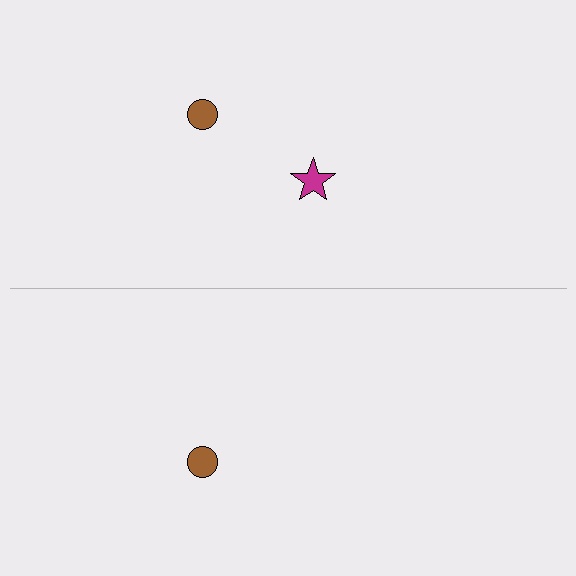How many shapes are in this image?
There are 3 shapes in this image.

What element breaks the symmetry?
A magenta star is missing from the bottom side.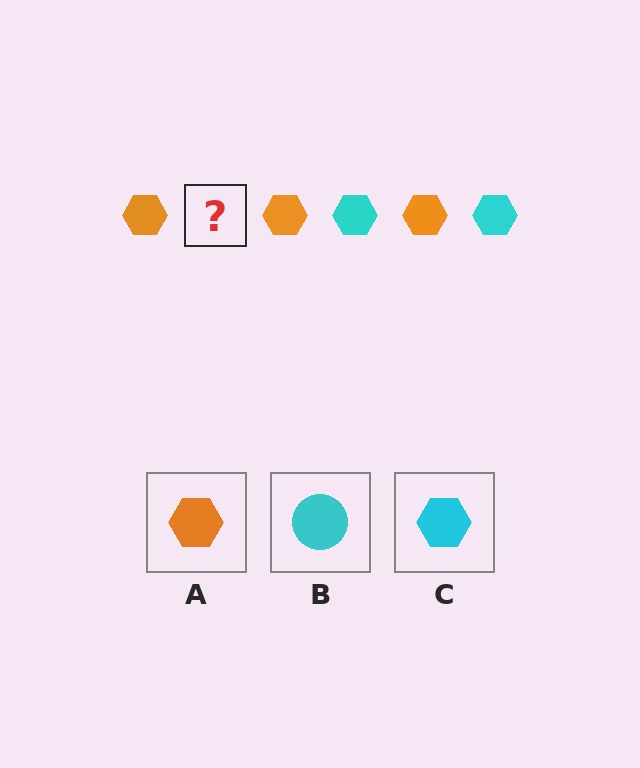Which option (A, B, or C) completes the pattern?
C.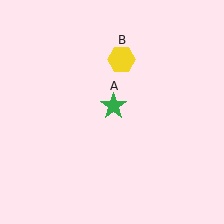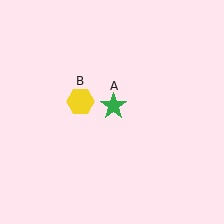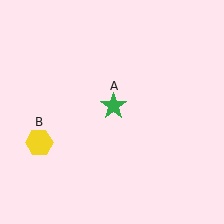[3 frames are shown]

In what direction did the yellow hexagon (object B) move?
The yellow hexagon (object B) moved down and to the left.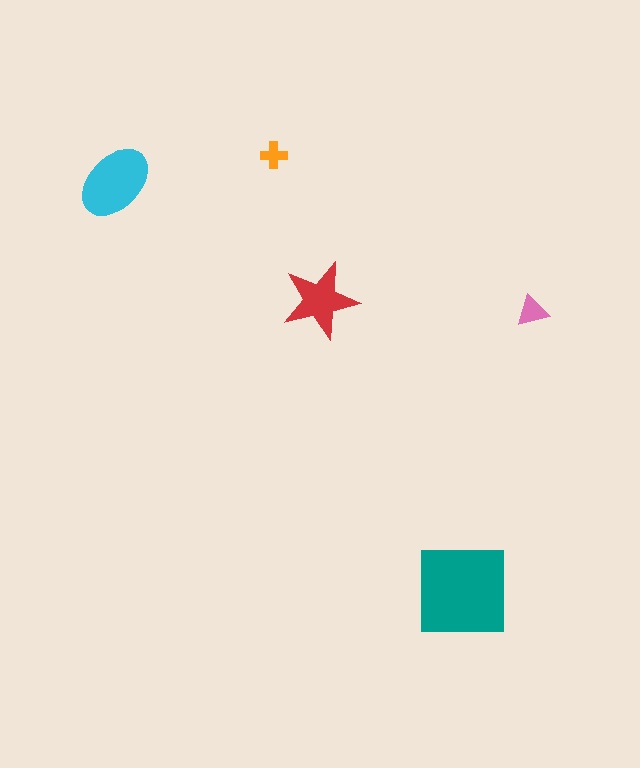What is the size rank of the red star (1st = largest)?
3rd.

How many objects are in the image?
There are 5 objects in the image.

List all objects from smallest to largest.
The orange cross, the pink triangle, the red star, the cyan ellipse, the teal square.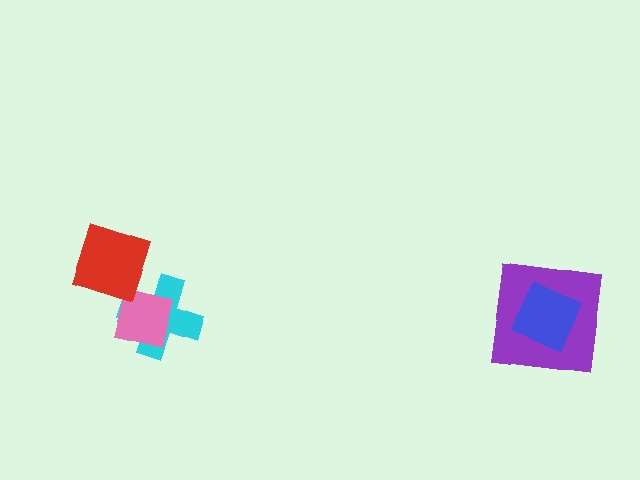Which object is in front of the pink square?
The red diamond is in front of the pink square.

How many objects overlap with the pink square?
2 objects overlap with the pink square.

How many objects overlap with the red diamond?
2 objects overlap with the red diamond.